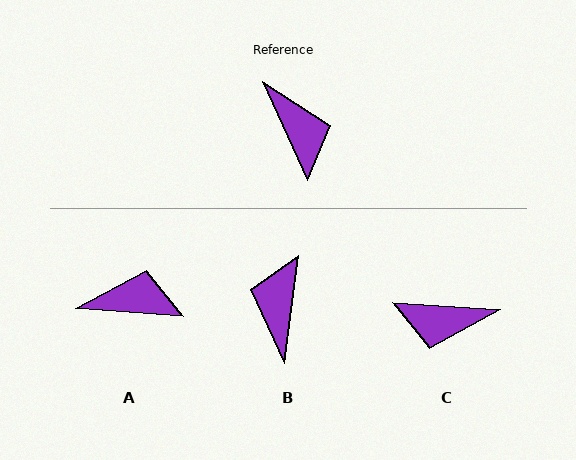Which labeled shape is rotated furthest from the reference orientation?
B, about 148 degrees away.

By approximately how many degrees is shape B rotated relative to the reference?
Approximately 148 degrees counter-clockwise.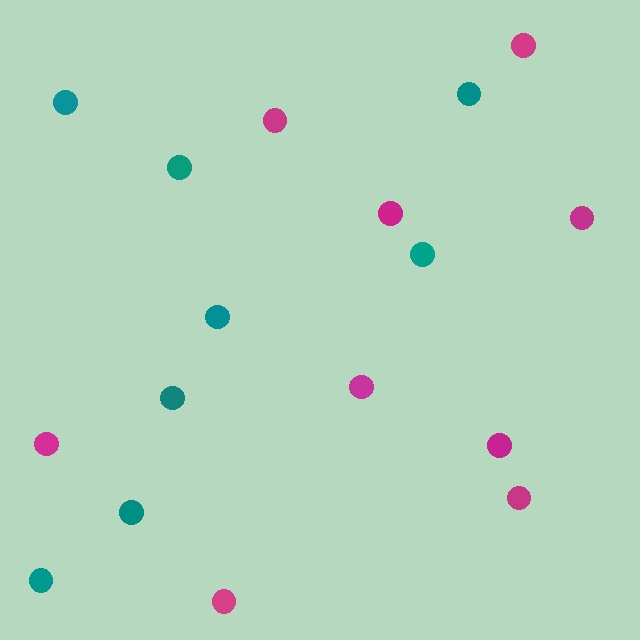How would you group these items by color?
There are 2 groups: one group of teal circles (8) and one group of magenta circles (9).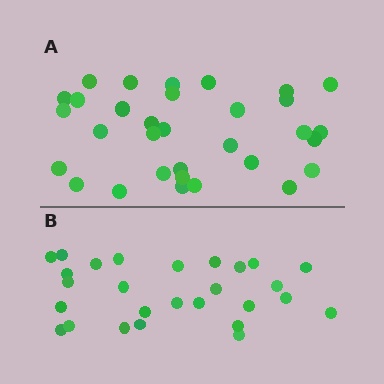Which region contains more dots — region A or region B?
Region A (the top region) has more dots.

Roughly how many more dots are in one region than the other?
Region A has about 5 more dots than region B.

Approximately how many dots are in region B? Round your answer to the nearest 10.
About 30 dots. (The exact count is 27, which rounds to 30.)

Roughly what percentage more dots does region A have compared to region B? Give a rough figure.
About 20% more.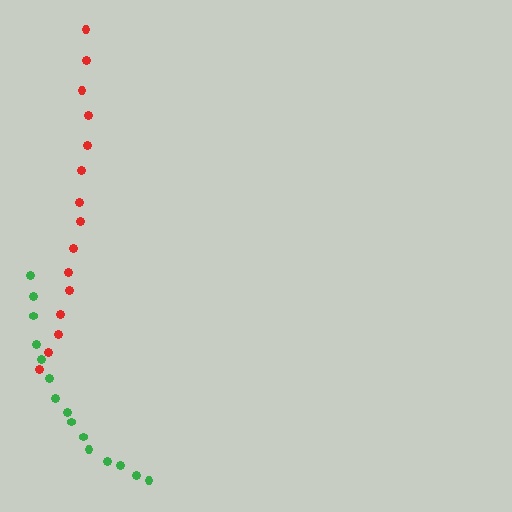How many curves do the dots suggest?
There are 2 distinct paths.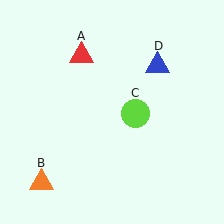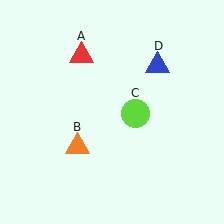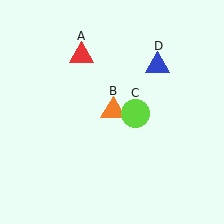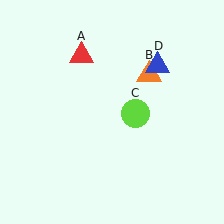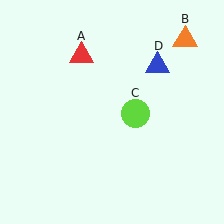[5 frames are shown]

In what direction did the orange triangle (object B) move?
The orange triangle (object B) moved up and to the right.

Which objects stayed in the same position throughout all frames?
Red triangle (object A) and lime circle (object C) and blue triangle (object D) remained stationary.